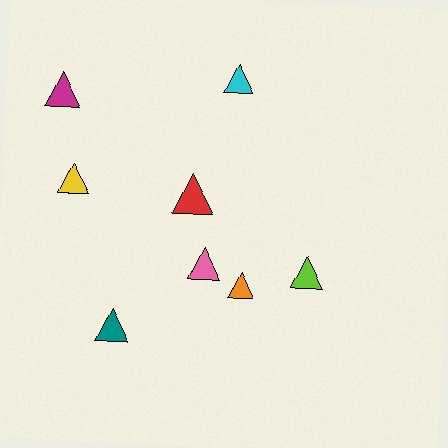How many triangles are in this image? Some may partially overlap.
There are 8 triangles.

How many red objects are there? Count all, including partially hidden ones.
There is 1 red object.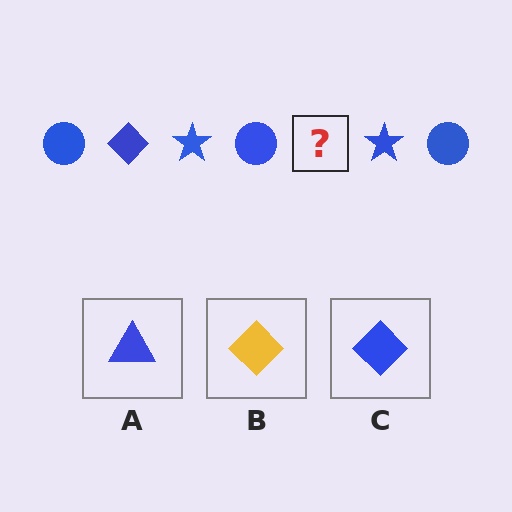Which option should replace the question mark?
Option C.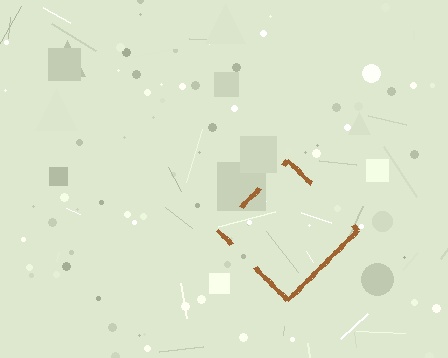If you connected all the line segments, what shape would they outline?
They would outline a diamond.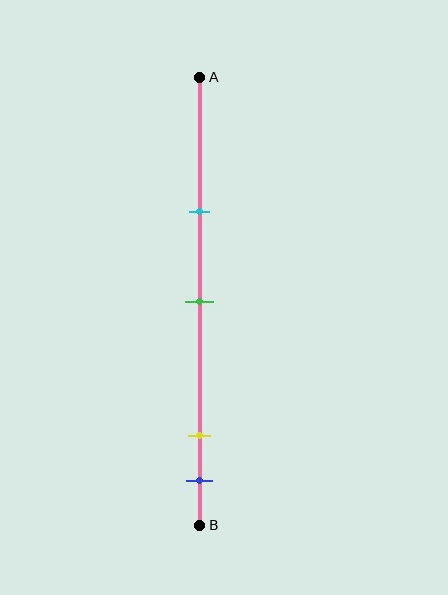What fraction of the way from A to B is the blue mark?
The blue mark is approximately 90% (0.9) of the way from A to B.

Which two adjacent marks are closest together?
The yellow and blue marks are the closest adjacent pair.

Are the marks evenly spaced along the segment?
No, the marks are not evenly spaced.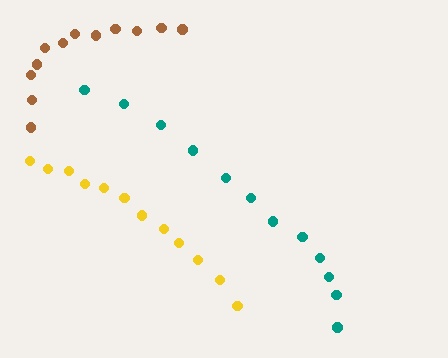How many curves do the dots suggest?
There are 3 distinct paths.